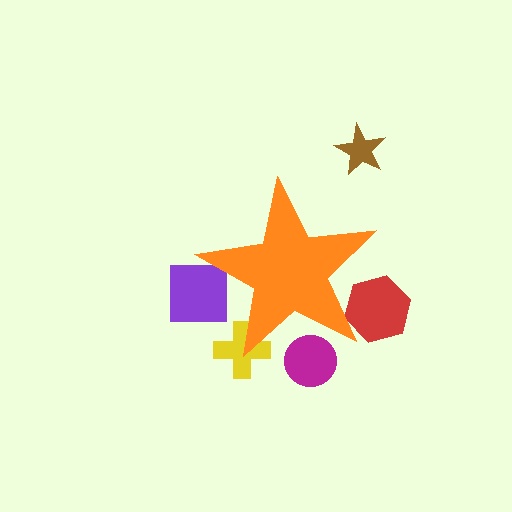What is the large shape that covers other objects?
An orange star.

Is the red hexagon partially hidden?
Yes, the red hexagon is partially hidden behind the orange star.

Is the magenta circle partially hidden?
Yes, the magenta circle is partially hidden behind the orange star.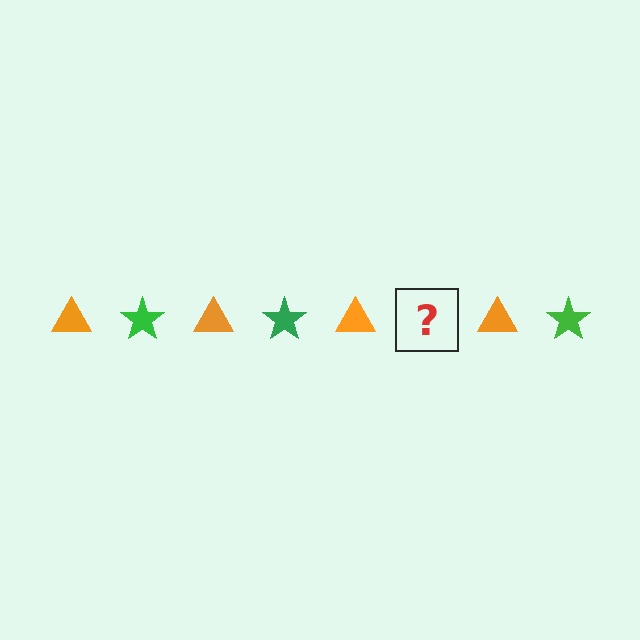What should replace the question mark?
The question mark should be replaced with a green star.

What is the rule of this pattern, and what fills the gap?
The rule is that the pattern alternates between orange triangle and green star. The gap should be filled with a green star.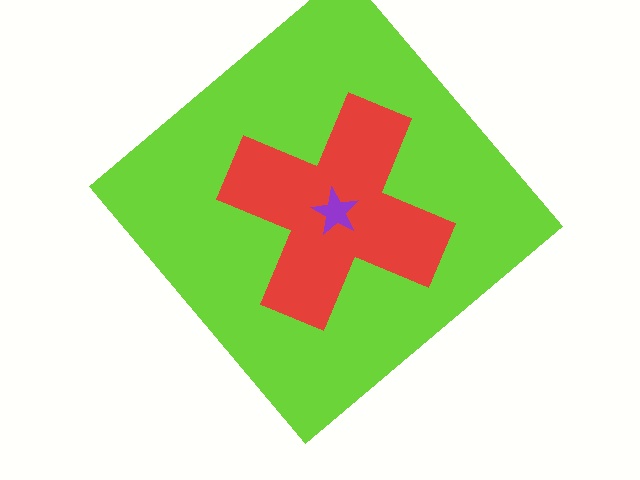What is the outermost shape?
The lime diamond.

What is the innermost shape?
The purple star.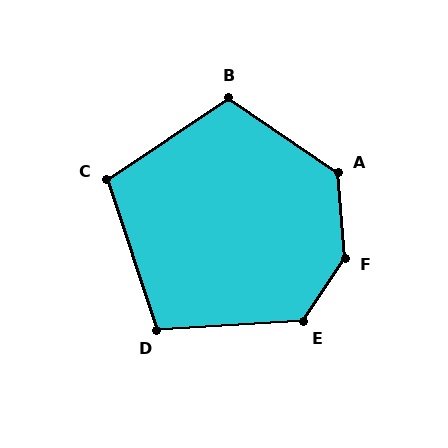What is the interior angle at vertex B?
Approximately 113 degrees (obtuse).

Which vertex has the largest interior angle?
F, at approximately 142 degrees.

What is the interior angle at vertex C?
Approximately 105 degrees (obtuse).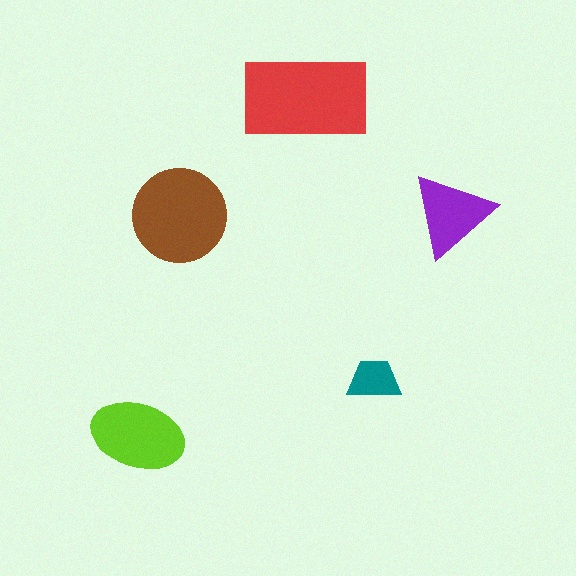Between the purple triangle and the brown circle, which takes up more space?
The brown circle.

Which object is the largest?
The red rectangle.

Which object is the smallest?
The teal trapezoid.